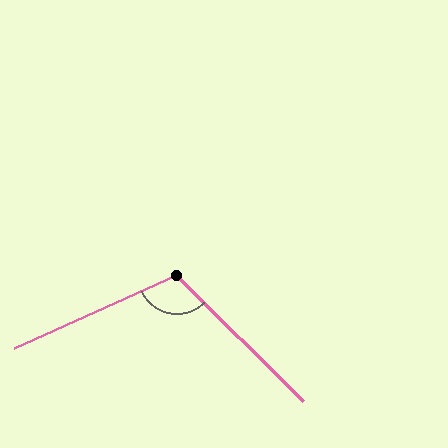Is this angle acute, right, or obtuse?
It is obtuse.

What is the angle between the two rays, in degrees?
Approximately 111 degrees.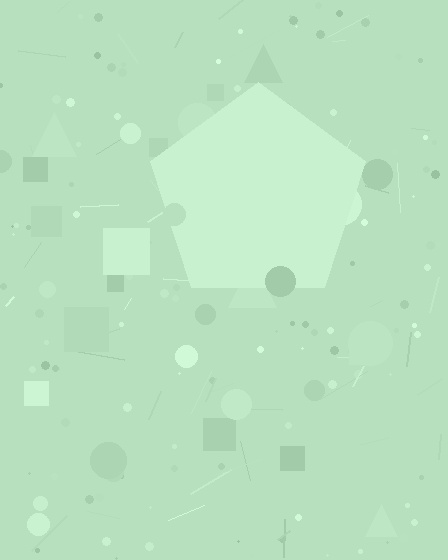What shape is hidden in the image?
A pentagon is hidden in the image.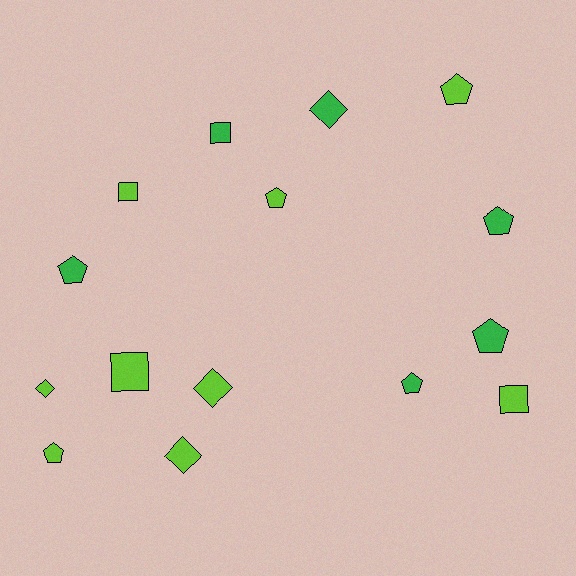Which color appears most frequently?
Lime, with 9 objects.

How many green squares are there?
There is 1 green square.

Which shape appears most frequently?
Pentagon, with 7 objects.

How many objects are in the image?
There are 15 objects.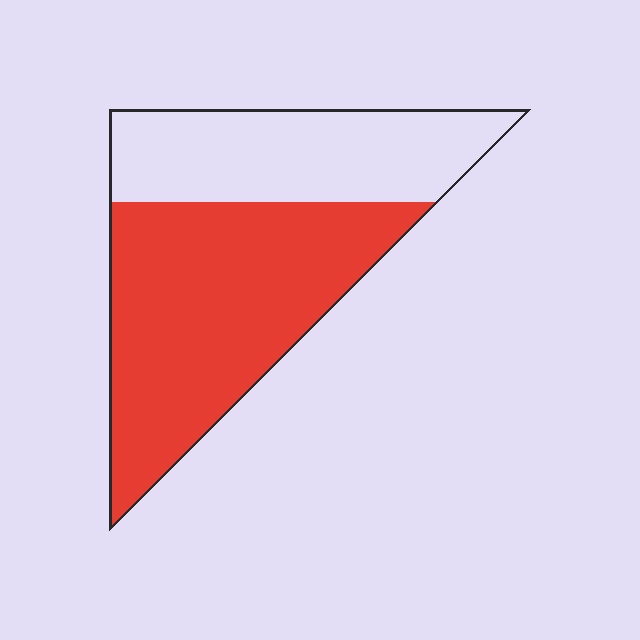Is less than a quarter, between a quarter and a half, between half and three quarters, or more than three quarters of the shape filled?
Between half and three quarters.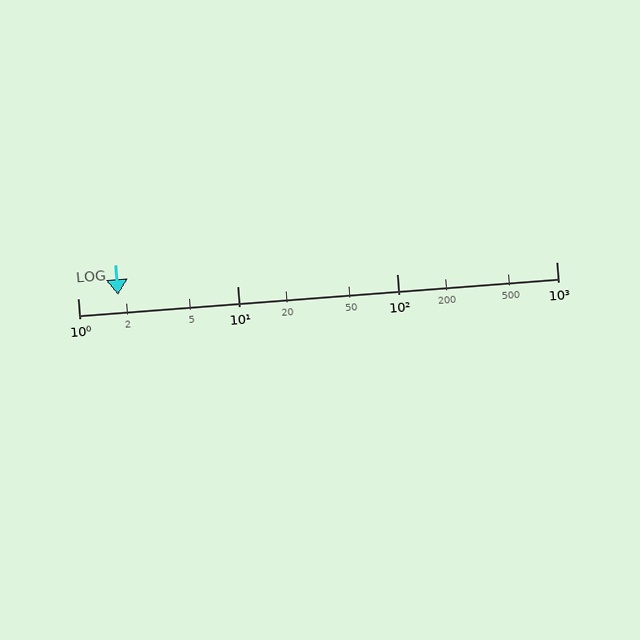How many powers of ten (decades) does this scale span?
The scale spans 3 decades, from 1 to 1000.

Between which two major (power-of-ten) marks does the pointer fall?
The pointer is between 1 and 10.